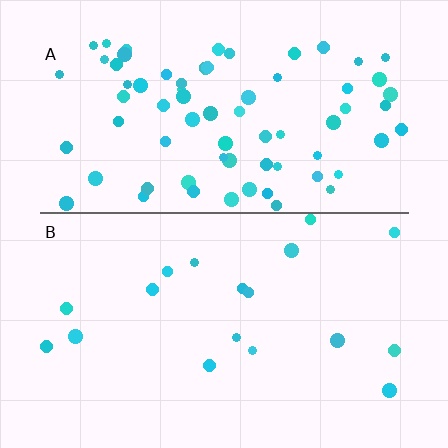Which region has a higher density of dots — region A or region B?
A (the top).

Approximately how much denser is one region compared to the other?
Approximately 4.1× — region A over region B.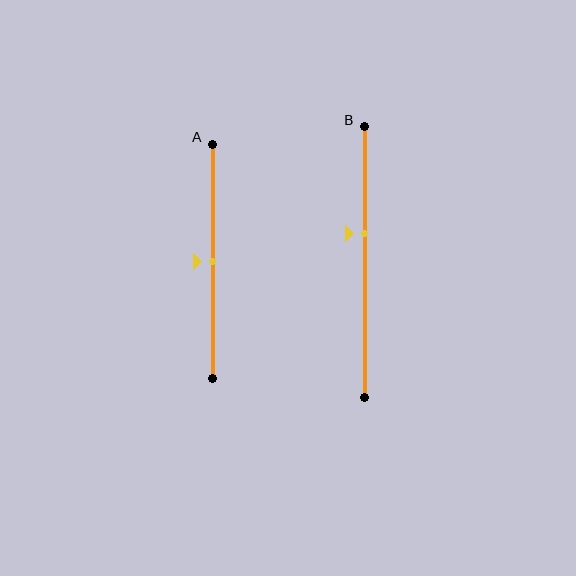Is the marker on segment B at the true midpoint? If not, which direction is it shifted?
No, the marker on segment B is shifted upward by about 11% of the segment length.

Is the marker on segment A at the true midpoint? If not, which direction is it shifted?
Yes, the marker on segment A is at the true midpoint.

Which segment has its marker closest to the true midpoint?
Segment A has its marker closest to the true midpoint.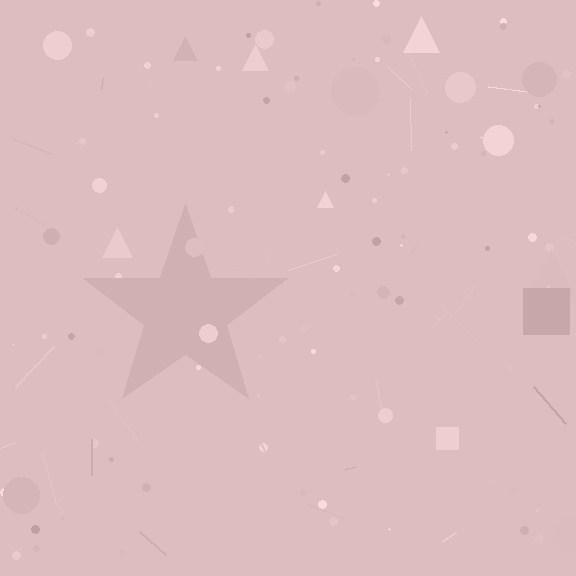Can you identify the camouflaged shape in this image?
The camouflaged shape is a star.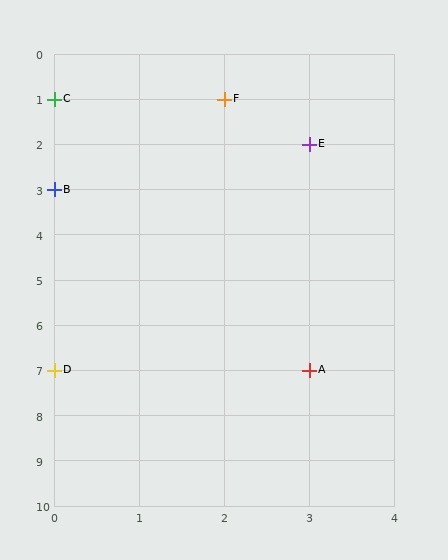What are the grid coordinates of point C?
Point C is at grid coordinates (0, 1).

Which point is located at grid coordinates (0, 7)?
Point D is at (0, 7).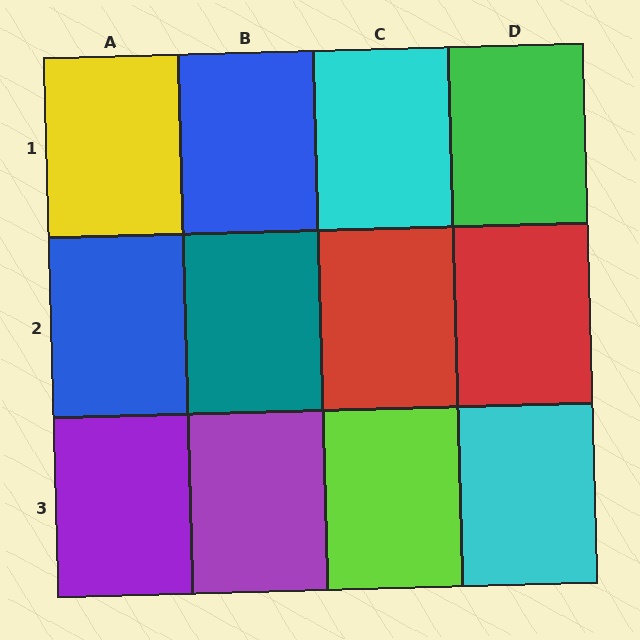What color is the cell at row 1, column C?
Cyan.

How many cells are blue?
2 cells are blue.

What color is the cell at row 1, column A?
Yellow.